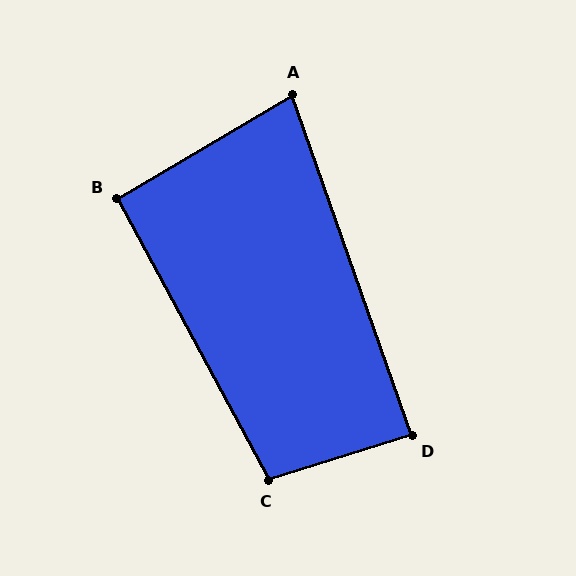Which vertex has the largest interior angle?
C, at approximately 101 degrees.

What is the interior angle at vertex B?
Approximately 92 degrees (approximately right).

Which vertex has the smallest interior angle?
A, at approximately 79 degrees.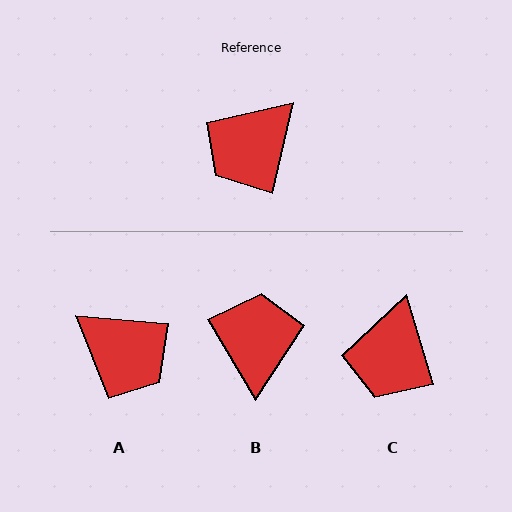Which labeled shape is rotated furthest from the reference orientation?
B, about 136 degrees away.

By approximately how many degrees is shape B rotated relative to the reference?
Approximately 136 degrees clockwise.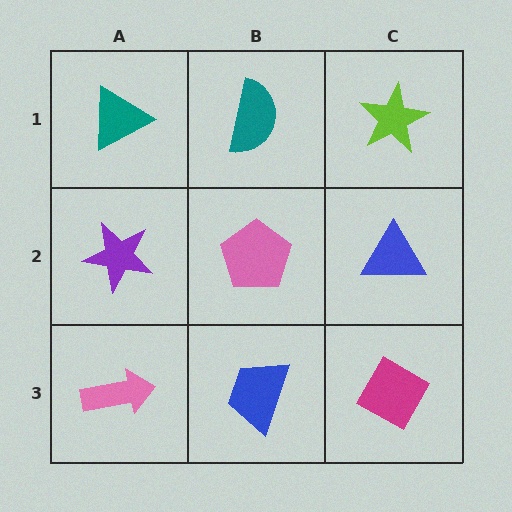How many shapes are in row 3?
3 shapes.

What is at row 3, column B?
A blue trapezoid.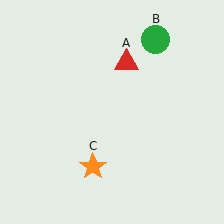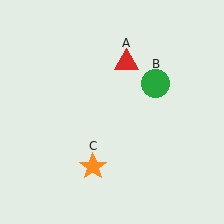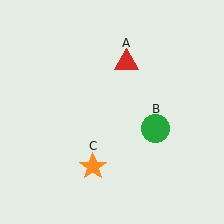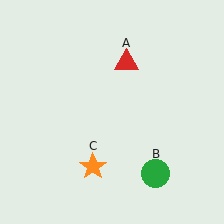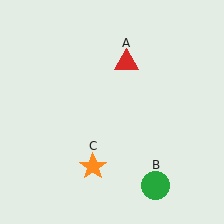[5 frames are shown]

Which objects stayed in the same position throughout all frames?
Red triangle (object A) and orange star (object C) remained stationary.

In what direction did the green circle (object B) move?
The green circle (object B) moved down.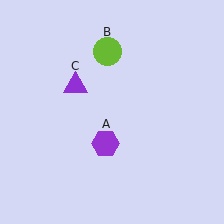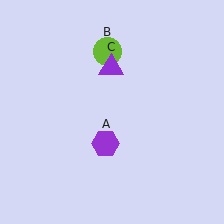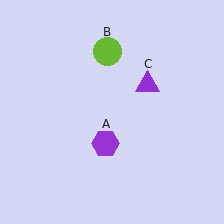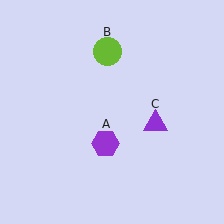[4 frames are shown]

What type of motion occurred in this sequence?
The purple triangle (object C) rotated clockwise around the center of the scene.